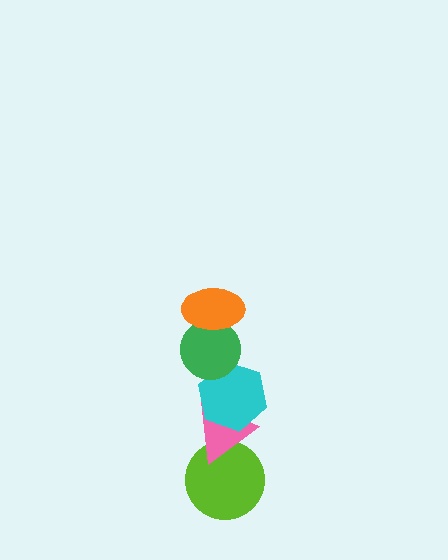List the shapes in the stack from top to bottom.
From top to bottom: the orange ellipse, the green circle, the cyan hexagon, the pink triangle, the lime circle.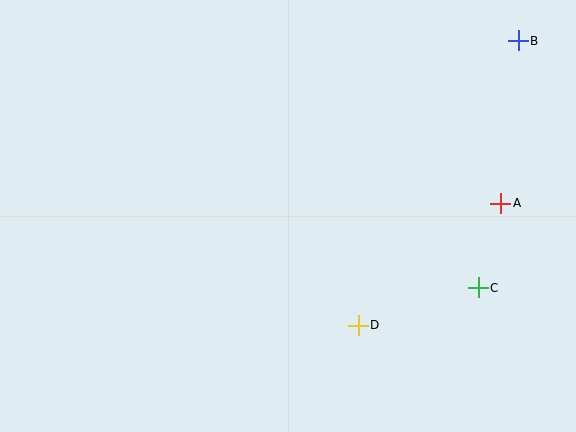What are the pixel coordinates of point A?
Point A is at (501, 203).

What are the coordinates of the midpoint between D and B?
The midpoint between D and B is at (438, 183).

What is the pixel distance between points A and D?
The distance between A and D is 187 pixels.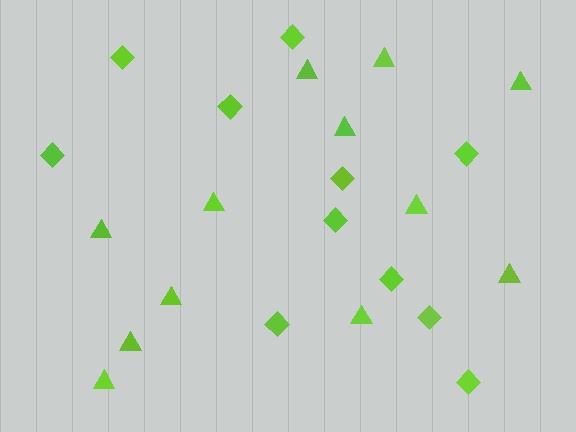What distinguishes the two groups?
There are 2 groups: one group of diamonds (11) and one group of triangles (12).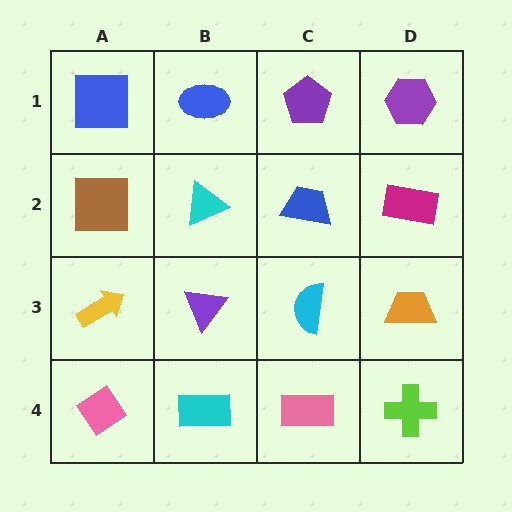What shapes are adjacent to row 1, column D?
A magenta rectangle (row 2, column D), a purple pentagon (row 1, column C).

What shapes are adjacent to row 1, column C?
A blue trapezoid (row 2, column C), a blue ellipse (row 1, column B), a purple hexagon (row 1, column D).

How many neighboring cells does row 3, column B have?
4.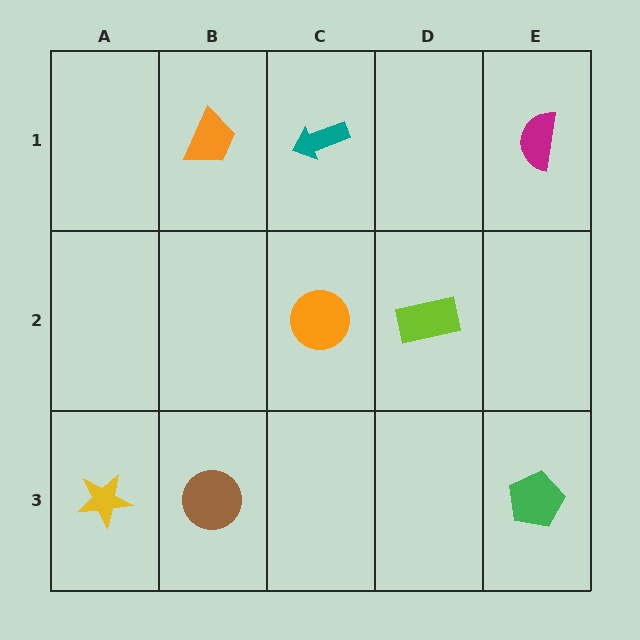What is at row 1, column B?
An orange trapezoid.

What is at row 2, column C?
An orange circle.